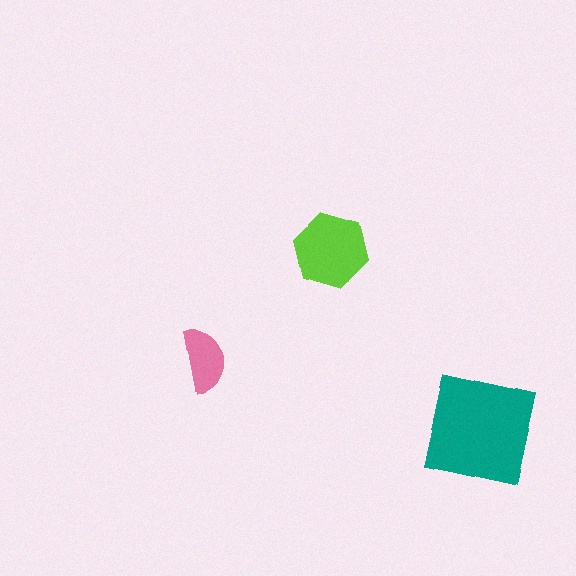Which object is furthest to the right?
The teal square is rightmost.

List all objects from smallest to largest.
The pink semicircle, the lime hexagon, the teal square.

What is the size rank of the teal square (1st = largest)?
1st.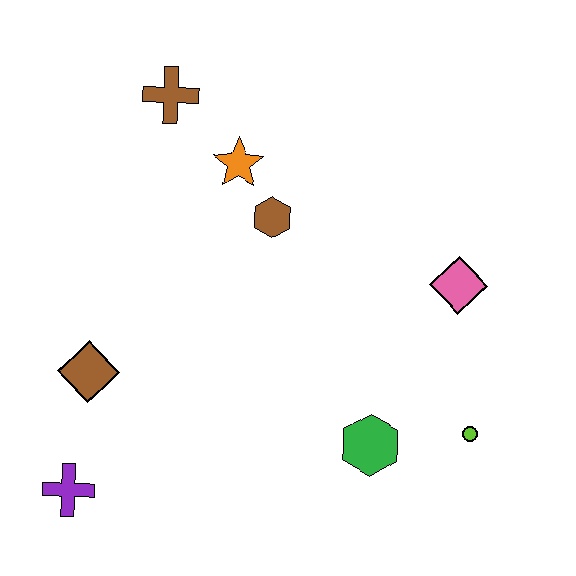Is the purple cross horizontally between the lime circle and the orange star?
No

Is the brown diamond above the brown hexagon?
No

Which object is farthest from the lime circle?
The brown cross is farthest from the lime circle.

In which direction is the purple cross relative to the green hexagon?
The purple cross is to the left of the green hexagon.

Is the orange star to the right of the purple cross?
Yes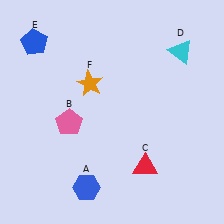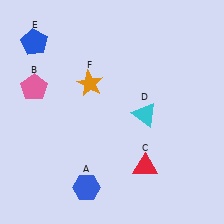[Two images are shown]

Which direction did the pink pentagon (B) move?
The pink pentagon (B) moved left.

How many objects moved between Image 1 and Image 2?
2 objects moved between the two images.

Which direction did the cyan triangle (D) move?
The cyan triangle (D) moved down.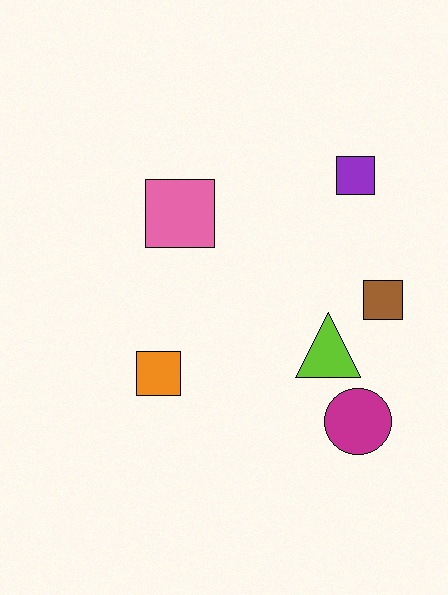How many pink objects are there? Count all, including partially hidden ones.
There is 1 pink object.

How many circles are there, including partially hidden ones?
There is 1 circle.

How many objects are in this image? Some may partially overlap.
There are 6 objects.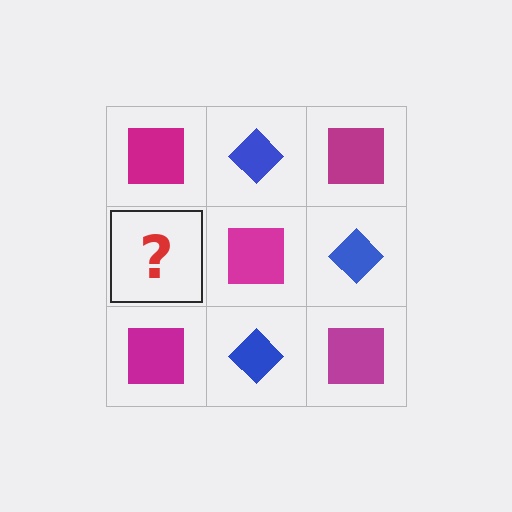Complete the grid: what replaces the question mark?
The question mark should be replaced with a blue diamond.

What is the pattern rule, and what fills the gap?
The rule is that it alternates magenta square and blue diamond in a checkerboard pattern. The gap should be filled with a blue diamond.